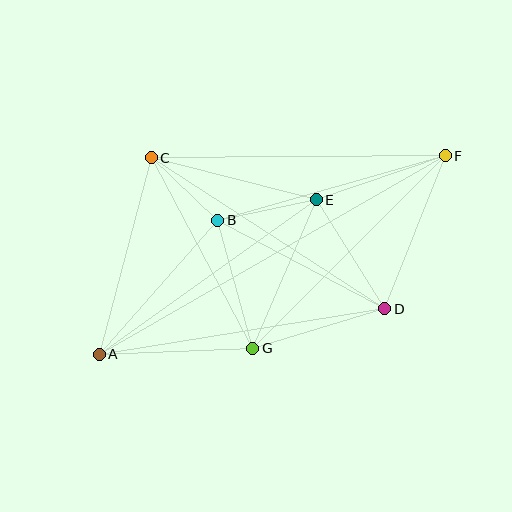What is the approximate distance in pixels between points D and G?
The distance between D and G is approximately 138 pixels.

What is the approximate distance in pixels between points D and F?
The distance between D and F is approximately 165 pixels.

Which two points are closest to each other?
Points B and C are closest to each other.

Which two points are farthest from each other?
Points A and F are farthest from each other.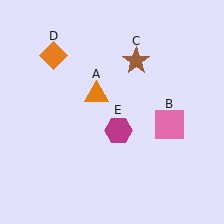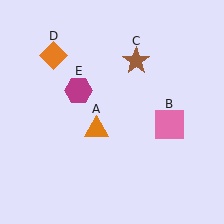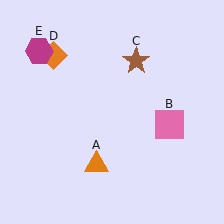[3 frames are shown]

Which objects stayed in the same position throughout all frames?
Pink square (object B) and brown star (object C) and orange diamond (object D) remained stationary.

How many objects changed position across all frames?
2 objects changed position: orange triangle (object A), magenta hexagon (object E).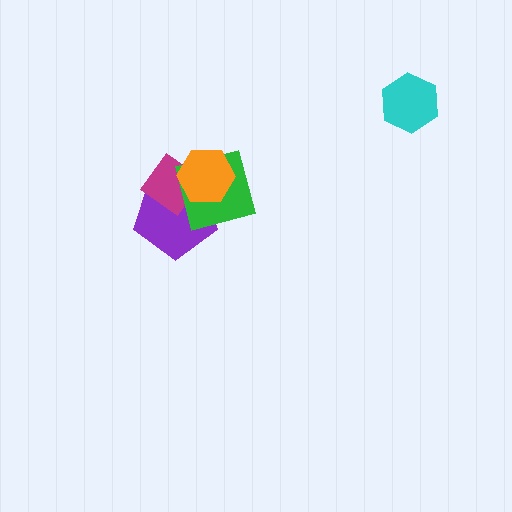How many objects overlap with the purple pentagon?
3 objects overlap with the purple pentagon.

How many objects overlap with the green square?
3 objects overlap with the green square.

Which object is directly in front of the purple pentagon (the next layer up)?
The magenta diamond is directly in front of the purple pentagon.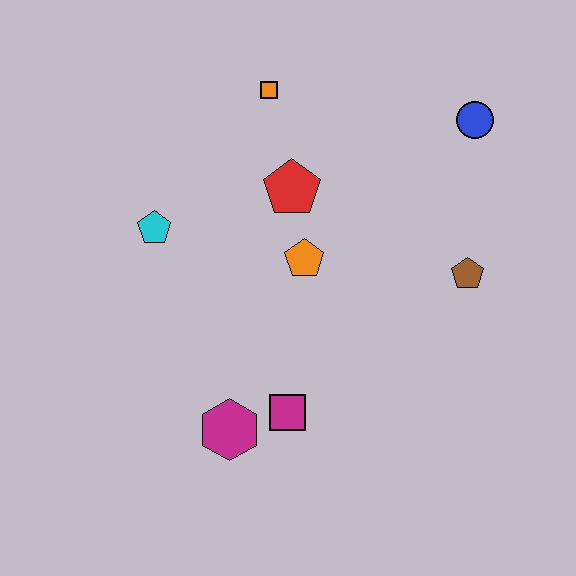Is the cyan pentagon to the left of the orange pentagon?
Yes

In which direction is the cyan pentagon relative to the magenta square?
The cyan pentagon is above the magenta square.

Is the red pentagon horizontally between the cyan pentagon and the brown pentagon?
Yes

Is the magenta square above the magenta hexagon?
Yes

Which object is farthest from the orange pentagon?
The blue circle is farthest from the orange pentagon.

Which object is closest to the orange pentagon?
The red pentagon is closest to the orange pentagon.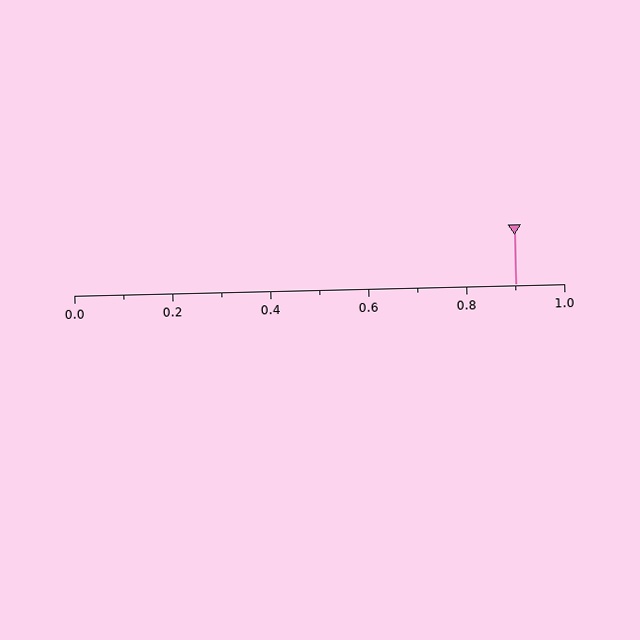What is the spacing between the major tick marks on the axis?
The major ticks are spaced 0.2 apart.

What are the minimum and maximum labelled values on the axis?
The axis runs from 0.0 to 1.0.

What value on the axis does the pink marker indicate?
The marker indicates approximately 0.9.